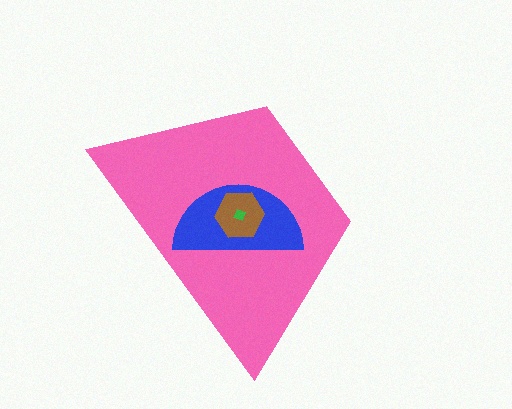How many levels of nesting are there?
4.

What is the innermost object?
The green diamond.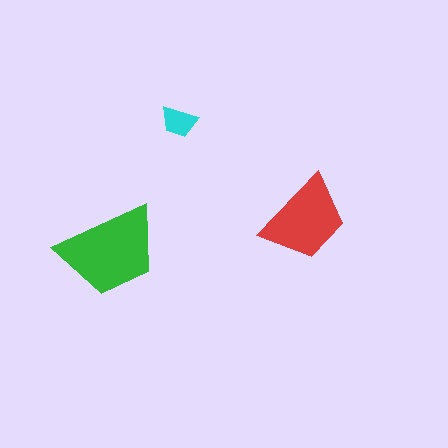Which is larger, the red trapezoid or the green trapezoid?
The green one.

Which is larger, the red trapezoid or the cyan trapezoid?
The red one.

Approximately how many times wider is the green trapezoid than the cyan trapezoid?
About 3 times wider.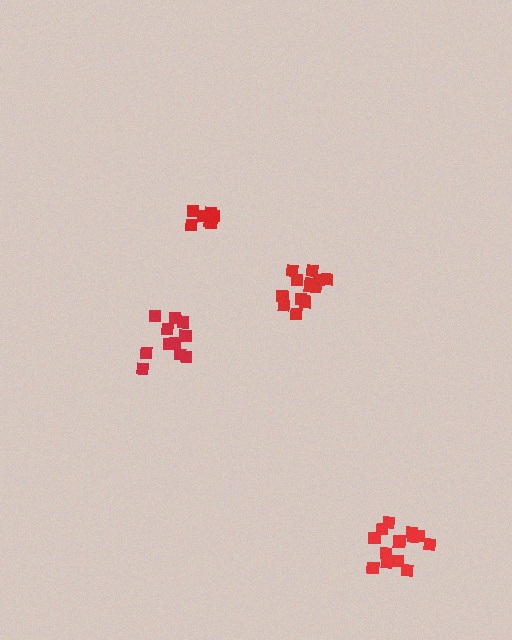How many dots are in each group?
Group 1: 13 dots, Group 2: 13 dots, Group 3: 11 dots, Group 4: 7 dots (44 total).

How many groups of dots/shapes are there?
There are 4 groups.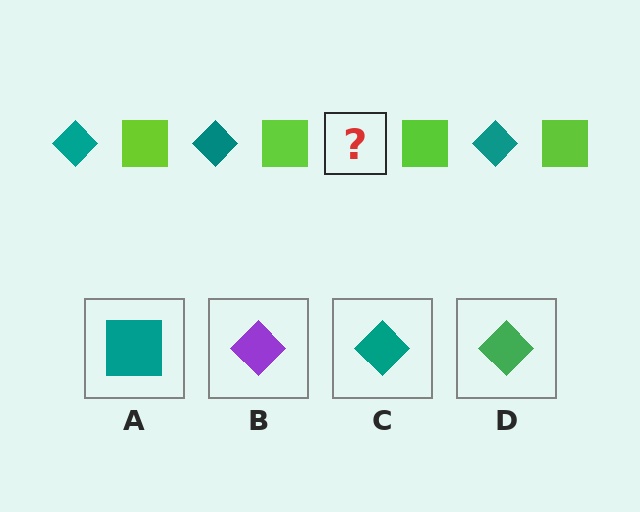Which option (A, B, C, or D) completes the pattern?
C.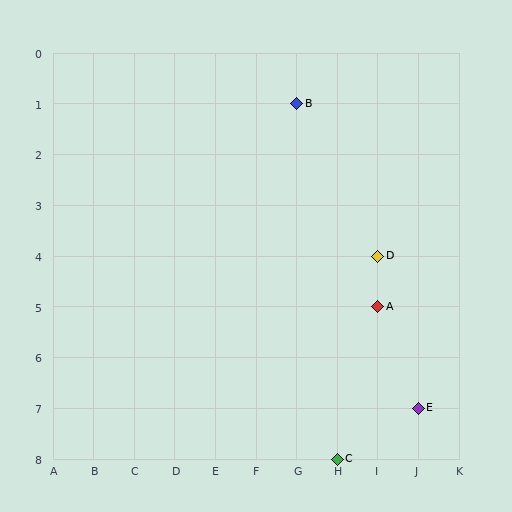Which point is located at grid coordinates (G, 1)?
Point B is at (G, 1).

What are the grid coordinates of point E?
Point E is at grid coordinates (J, 7).